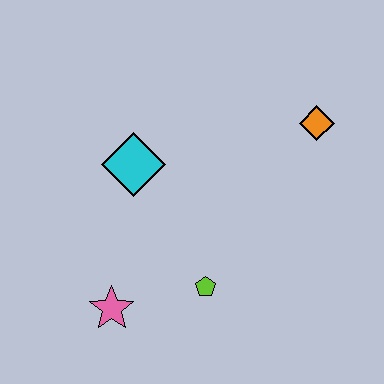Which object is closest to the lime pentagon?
The pink star is closest to the lime pentagon.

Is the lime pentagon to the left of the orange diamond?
Yes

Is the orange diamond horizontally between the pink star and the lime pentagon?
No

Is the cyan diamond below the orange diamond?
Yes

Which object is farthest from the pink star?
The orange diamond is farthest from the pink star.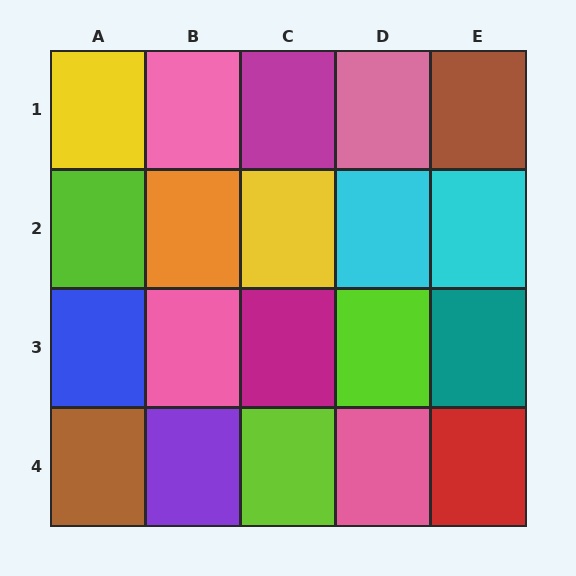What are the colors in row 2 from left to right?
Lime, orange, yellow, cyan, cyan.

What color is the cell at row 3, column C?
Magenta.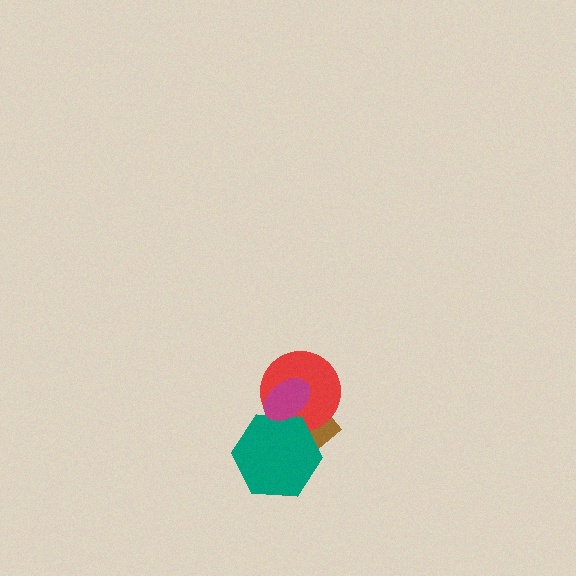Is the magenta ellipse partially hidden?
No, no other shape covers it.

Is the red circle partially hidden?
Yes, it is partially covered by another shape.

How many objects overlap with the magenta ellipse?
3 objects overlap with the magenta ellipse.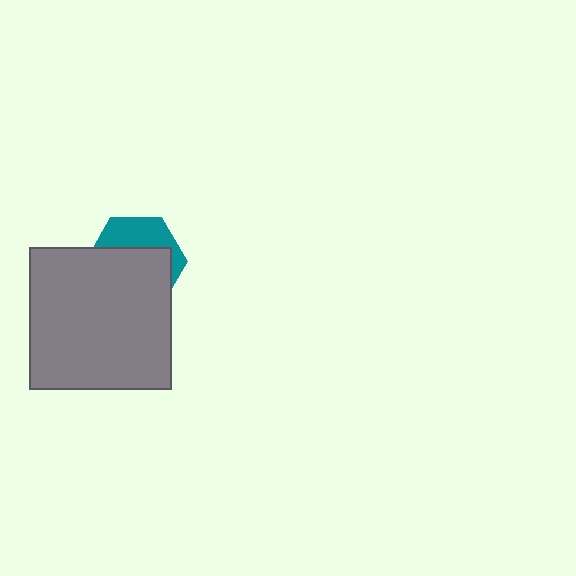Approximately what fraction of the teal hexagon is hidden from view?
Roughly 64% of the teal hexagon is hidden behind the gray square.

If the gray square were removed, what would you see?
You would see the complete teal hexagon.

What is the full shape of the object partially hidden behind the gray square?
The partially hidden object is a teal hexagon.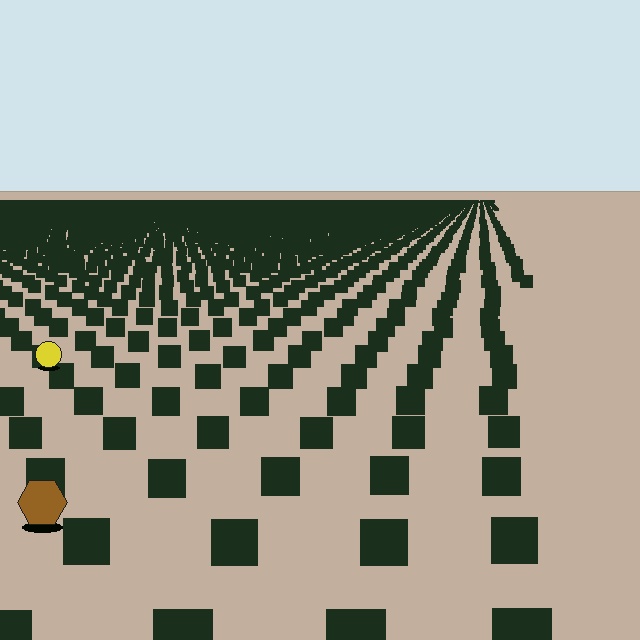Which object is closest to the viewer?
The brown hexagon is closest. The texture marks near it are larger and more spread out.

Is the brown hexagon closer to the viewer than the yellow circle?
Yes. The brown hexagon is closer — you can tell from the texture gradient: the ground texture is coarser near it.